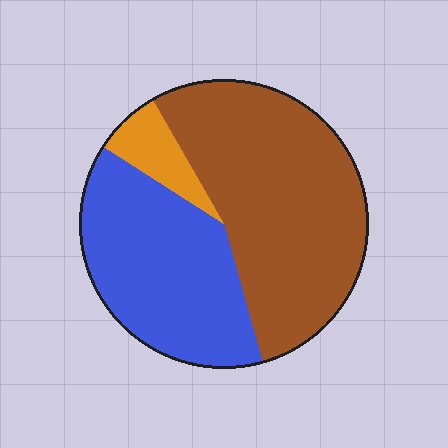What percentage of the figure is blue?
Blue covers 38% of the figure.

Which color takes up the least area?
Orange, at roughly 10%.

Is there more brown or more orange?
Brown.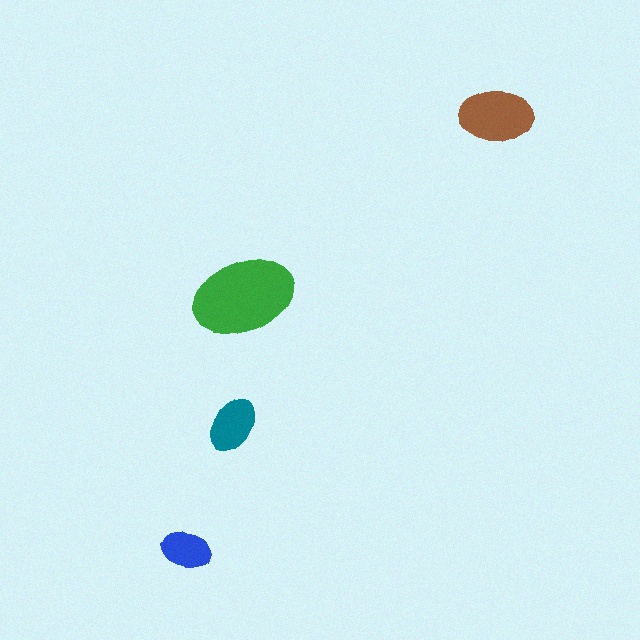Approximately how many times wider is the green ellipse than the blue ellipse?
About 2 times wider.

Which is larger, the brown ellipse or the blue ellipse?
The brown one.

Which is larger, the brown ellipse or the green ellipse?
The green one.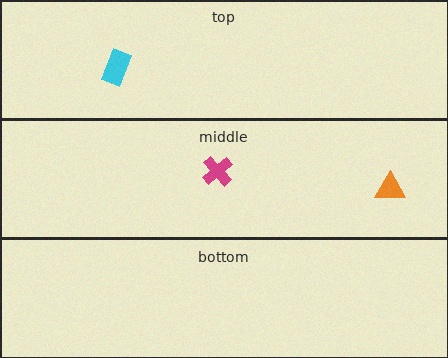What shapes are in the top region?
The cyan rectangle.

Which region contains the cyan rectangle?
The top region.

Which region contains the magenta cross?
The middle region.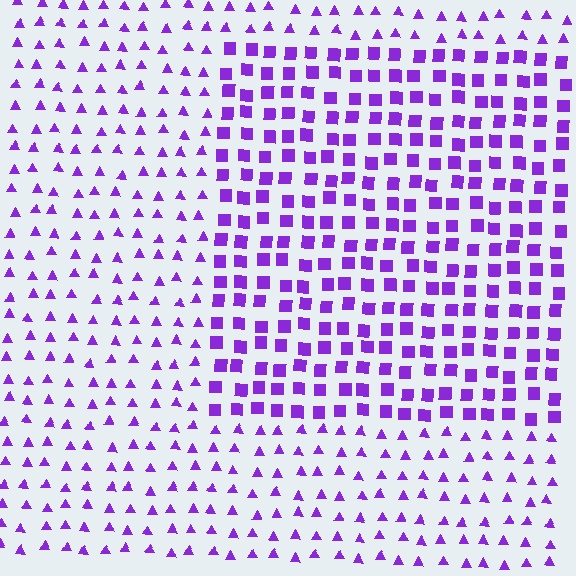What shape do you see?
I see a rectangle.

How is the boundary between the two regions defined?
The boundary is defined by a change in element shape: squares inside vs. triangles outside. All elements share the same color and spacing.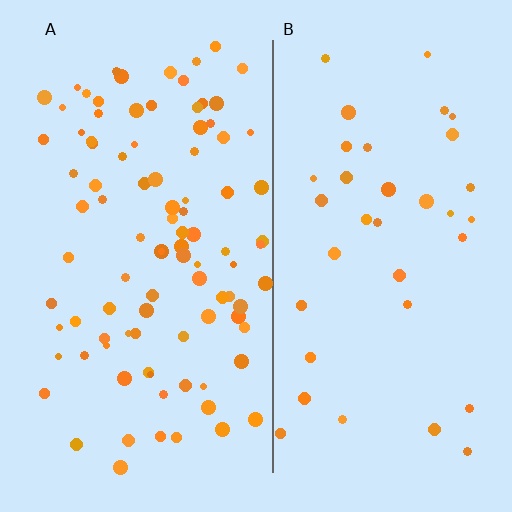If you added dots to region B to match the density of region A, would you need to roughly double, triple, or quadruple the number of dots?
Approximately triple.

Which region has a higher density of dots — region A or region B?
A (the left).